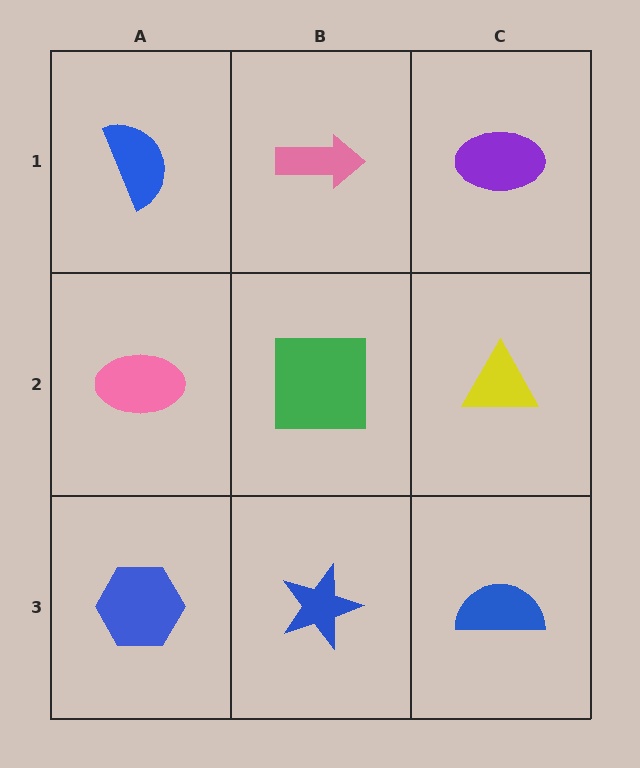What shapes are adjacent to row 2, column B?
A pink arrow (row 1, column B), a blue star (row 3, column B), a pink ellipse (row 2, column A), a yellow triangle (row 2, column C).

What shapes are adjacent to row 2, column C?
A purple ellipse (row 1, column C), a blue semicircle (row 3, column C), a green square (row 2, column B).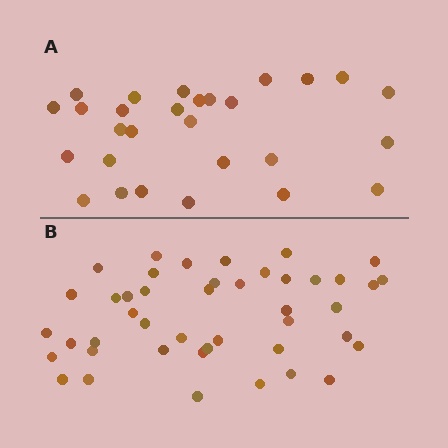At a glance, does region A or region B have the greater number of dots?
Region B (the bottom region) has more dots.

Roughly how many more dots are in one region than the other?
Region B has approximately 15 more dots than region A.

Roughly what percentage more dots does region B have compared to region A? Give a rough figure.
About 55% more.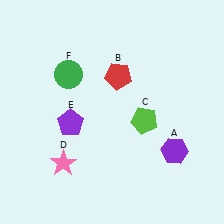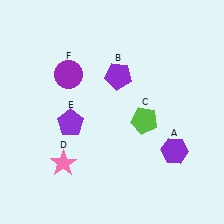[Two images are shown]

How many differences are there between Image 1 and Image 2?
There are 2 differences between the two images.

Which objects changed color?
B changed from red to purple. F changed from green to purple.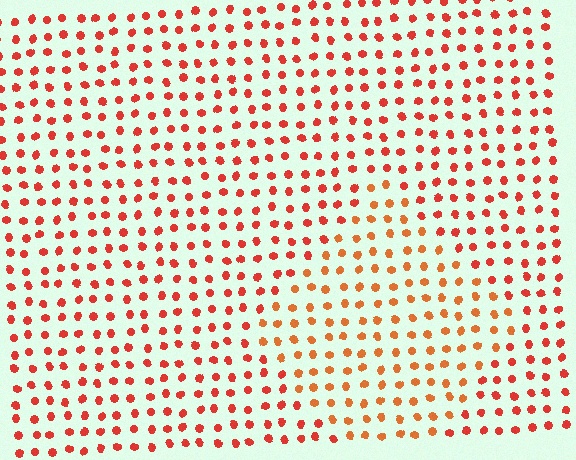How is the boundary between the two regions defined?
The boundary is defined purely by a slight shift in hue (about 21 degrees). Spacing, size, and orientation are identical on both sides.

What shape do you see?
I see a diamond.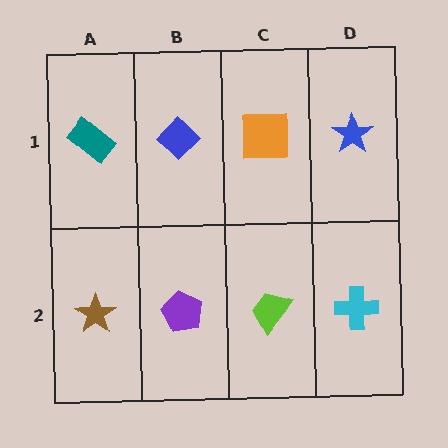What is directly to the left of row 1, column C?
A blue diamond.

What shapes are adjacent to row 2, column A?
A teal rectangle (row 1, column A), a purple pentagon (row 2, column B).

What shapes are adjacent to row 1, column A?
A brown star (row 2, column A), a blue diamond (row 1, column B).